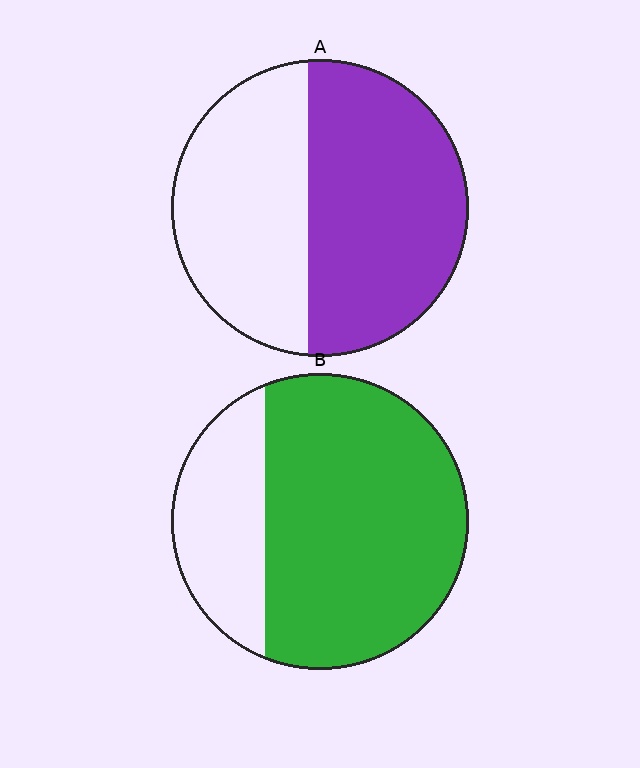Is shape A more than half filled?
Yes.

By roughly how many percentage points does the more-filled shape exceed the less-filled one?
By roughly 20 percentage points (B over A).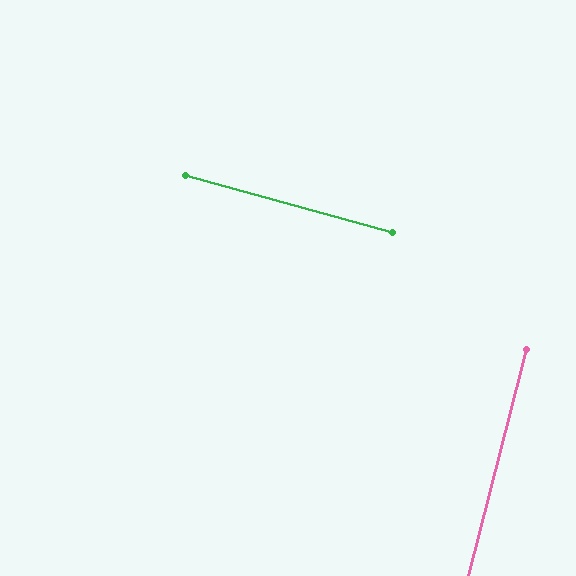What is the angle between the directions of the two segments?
Approximately 89 degrees.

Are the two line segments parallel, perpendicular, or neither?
Perpendicular — they meet at approximately 89°.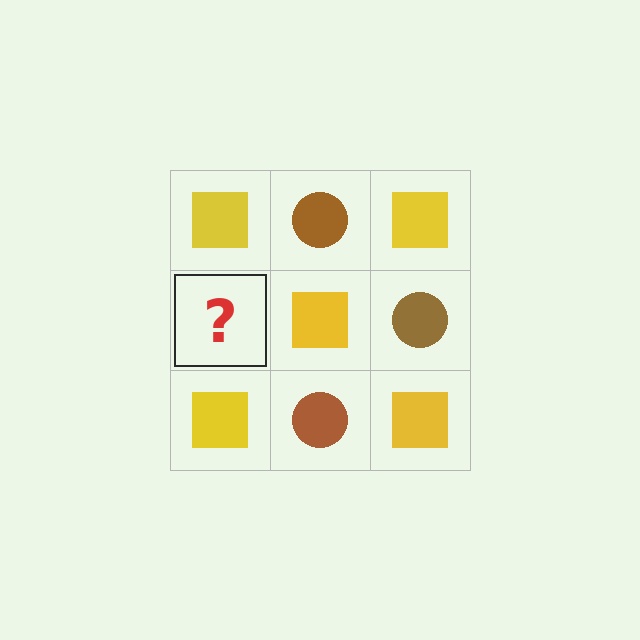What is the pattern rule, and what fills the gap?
The rule is that it alternates yellow square and brown circle in a checkerboard pattern. The gap should be filled with a brown circle.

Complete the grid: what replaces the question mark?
The question mark should be replaced with a brown circle.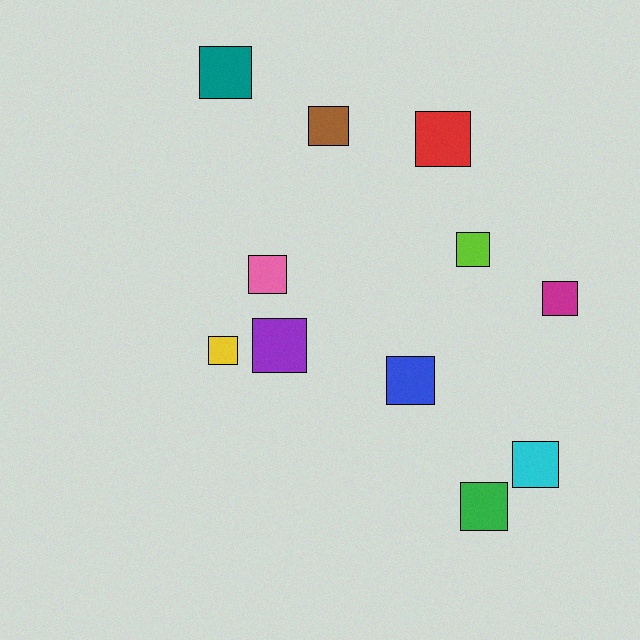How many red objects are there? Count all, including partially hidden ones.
There is 1 red object.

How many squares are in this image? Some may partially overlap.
There are 11 squares.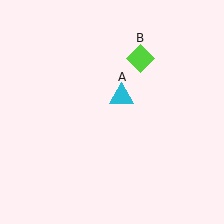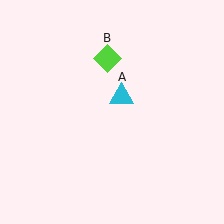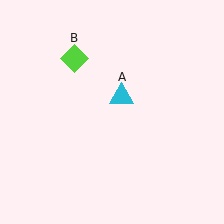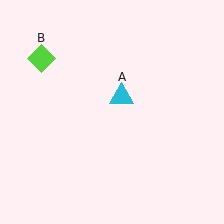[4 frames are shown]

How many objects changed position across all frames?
1 object changed position: lime diamond (object B).